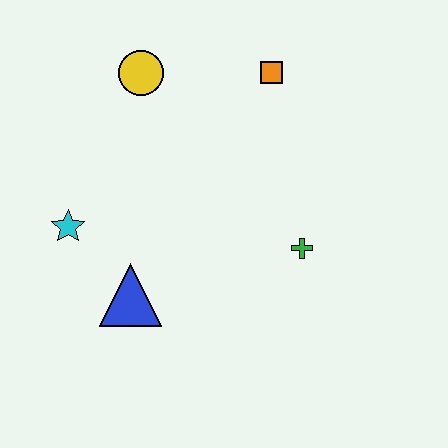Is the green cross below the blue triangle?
No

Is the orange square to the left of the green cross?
Yes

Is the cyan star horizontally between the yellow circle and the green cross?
No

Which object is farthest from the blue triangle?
The orange square is farthest from the blue triangle.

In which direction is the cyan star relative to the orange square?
The cyan star is to the left of the orange square.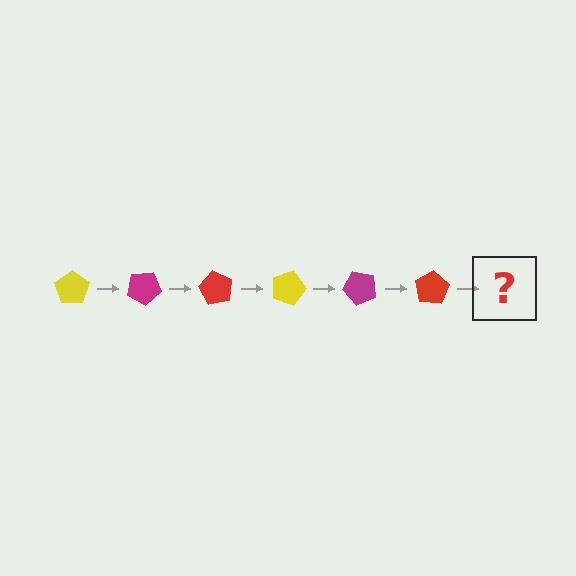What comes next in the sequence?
The next element should be a yellow pentagon, rotated 180 degrees from the start.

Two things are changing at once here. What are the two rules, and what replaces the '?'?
The two rules are that it rotates 30 degrees each step and the color cycles through yellow, magenta, and red. The '?' should be a yellow pentagon, rotated 180 degrees from the start.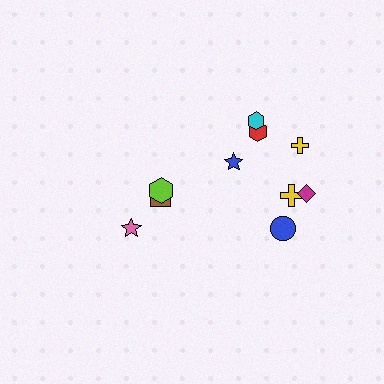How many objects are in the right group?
There are 7 objects.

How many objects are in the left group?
There are 3 objects.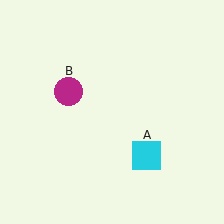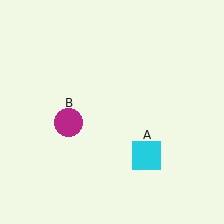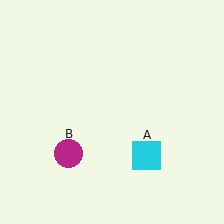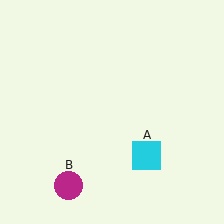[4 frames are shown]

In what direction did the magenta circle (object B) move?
The magenta circle (object B) moved down.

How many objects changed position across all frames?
1 object changed position: magenta circle (object B).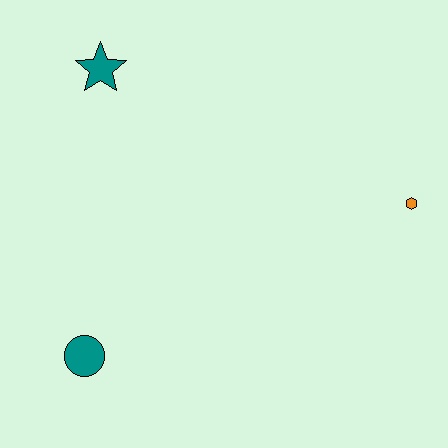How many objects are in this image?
There are 3 objects.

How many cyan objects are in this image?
There are no cyan objects.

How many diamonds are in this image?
There are no diamonds.